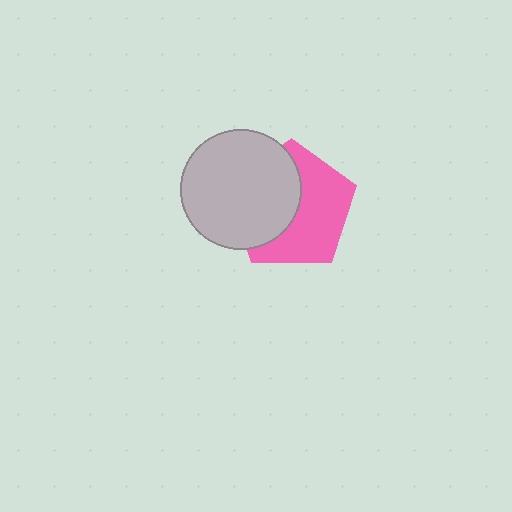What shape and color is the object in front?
The object in front is a light gray circle.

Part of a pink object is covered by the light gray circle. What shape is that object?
It is a pentagon.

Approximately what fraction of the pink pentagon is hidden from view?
Roughly 45% of the pink pentagon is hidden behind the light gray circle.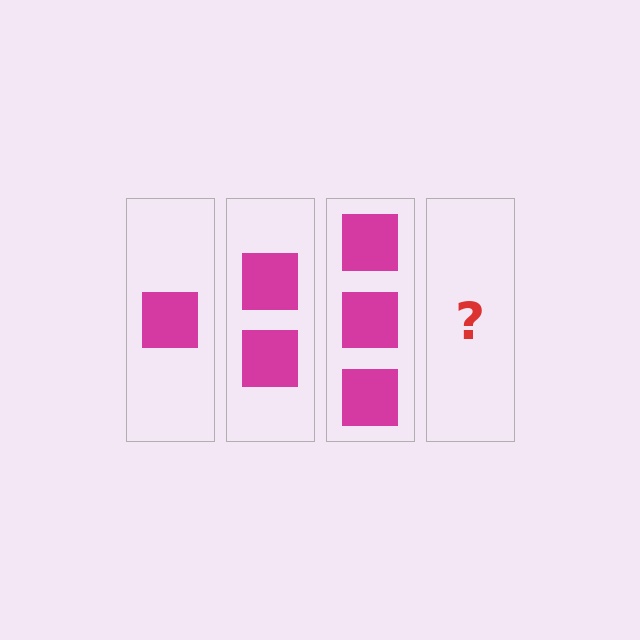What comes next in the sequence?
The next element should be 4 squares.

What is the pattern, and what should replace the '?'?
The pattern is that each step adds one more square. The '?' should be 4 squares.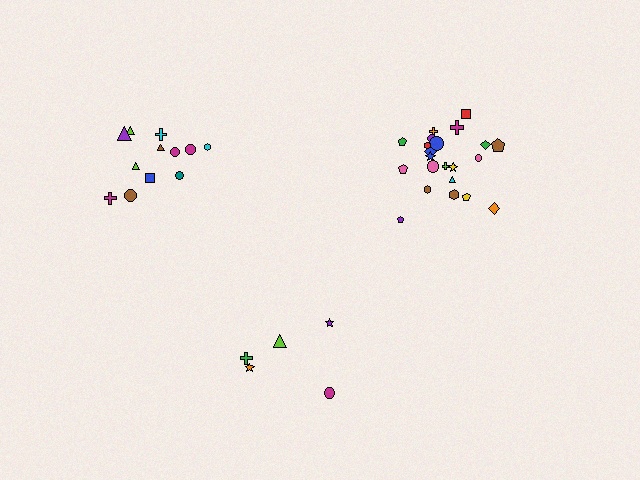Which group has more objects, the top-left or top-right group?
The top-right group.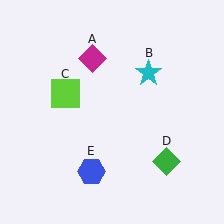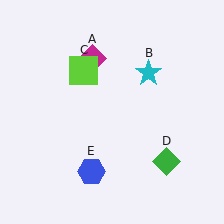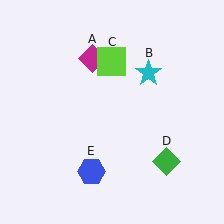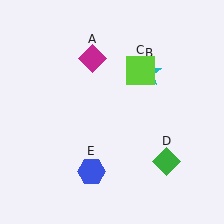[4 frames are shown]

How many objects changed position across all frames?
1 object changed position: lime square (object C).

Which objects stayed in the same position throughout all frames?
Magenta diamond (object A) and cyan star (object B) and green diamond (object D) and blue hexagon (object E) remained stationary.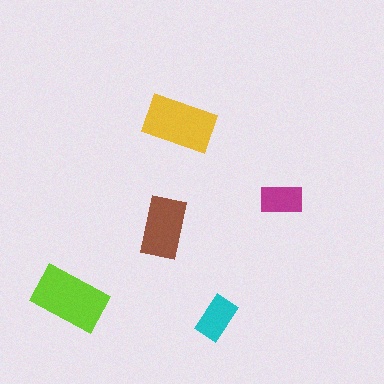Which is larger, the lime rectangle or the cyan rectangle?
The lime one.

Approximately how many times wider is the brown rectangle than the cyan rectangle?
About 1.5 times wider.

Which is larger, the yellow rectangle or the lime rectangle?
The lime one.